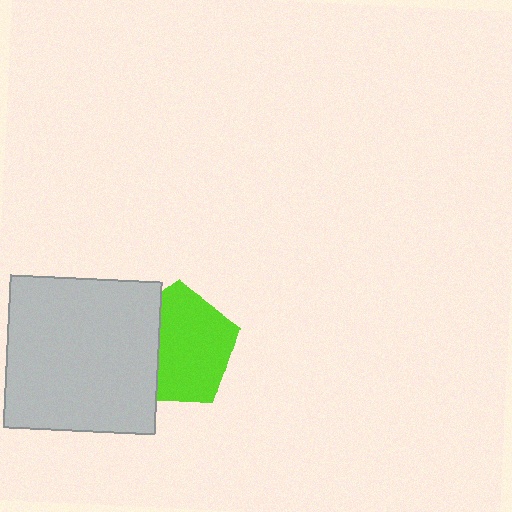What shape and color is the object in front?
The object in front is a light gray square.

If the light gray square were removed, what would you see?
You would see the complete lime pentagon.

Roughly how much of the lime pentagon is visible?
Most of it is visible (roughly 68%).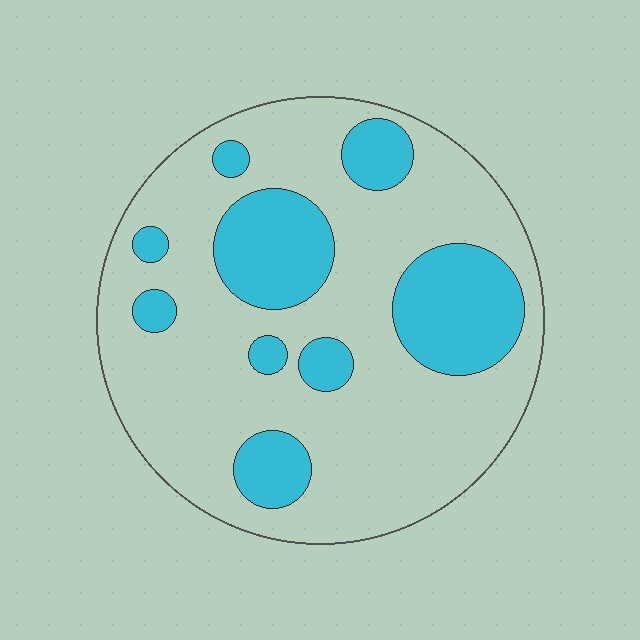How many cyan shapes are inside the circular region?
9.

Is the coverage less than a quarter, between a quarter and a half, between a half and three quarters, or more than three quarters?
Between a quarter and a half.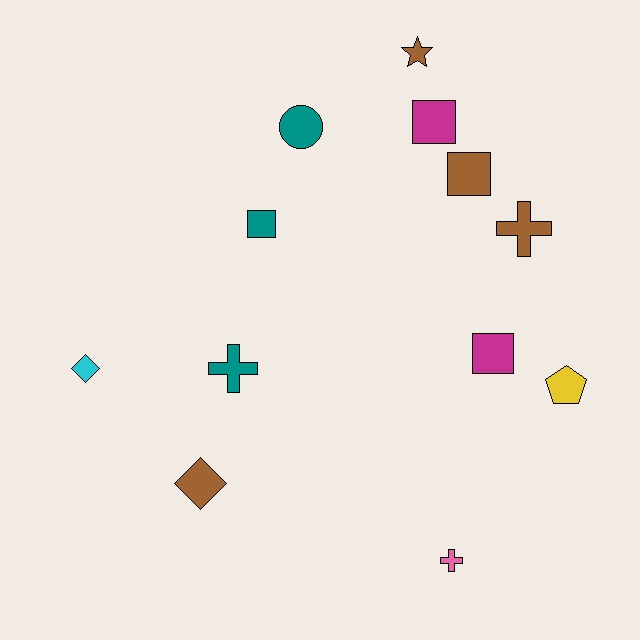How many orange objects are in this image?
There are no orange objects.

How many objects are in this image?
There are 12 objects.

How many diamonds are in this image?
There are 2 diamonds.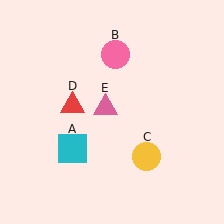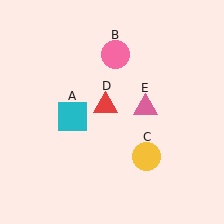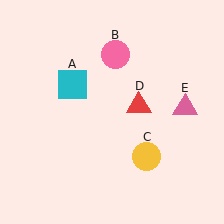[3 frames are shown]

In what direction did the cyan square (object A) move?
The cyan square (object A) moved up.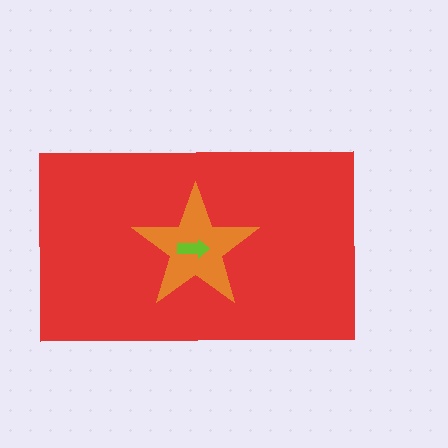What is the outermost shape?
The red rectangle.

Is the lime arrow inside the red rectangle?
Yes.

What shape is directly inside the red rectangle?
The orange star.